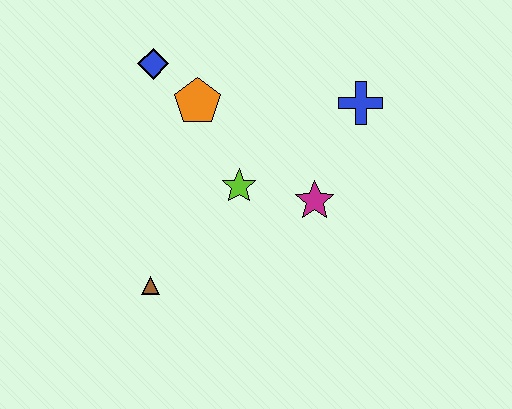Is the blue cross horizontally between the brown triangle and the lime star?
No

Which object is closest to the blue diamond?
The orange pentagon is closest to the blue diamond.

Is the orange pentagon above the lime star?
Yes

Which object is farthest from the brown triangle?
The blue cross is farthest from the brown triangle.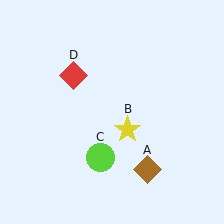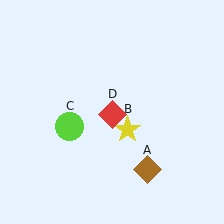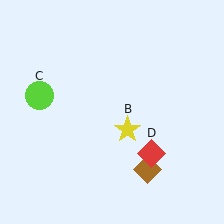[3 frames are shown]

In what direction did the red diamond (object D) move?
The red diamond (object D) moved down and to the right.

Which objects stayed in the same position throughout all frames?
Brown diamond (object A) and yellow star (object B) remained stationary.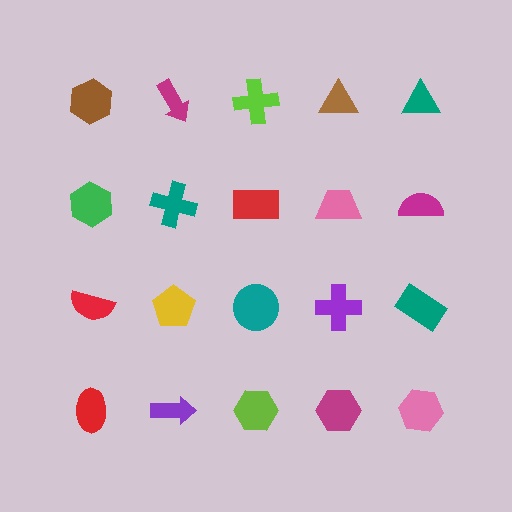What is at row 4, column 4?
A magenta hexagon.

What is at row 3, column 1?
A red semicircle.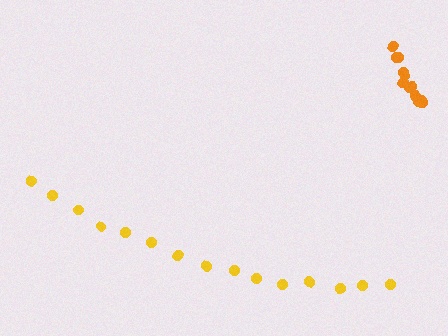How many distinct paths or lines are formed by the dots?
There are 2 distinct paths.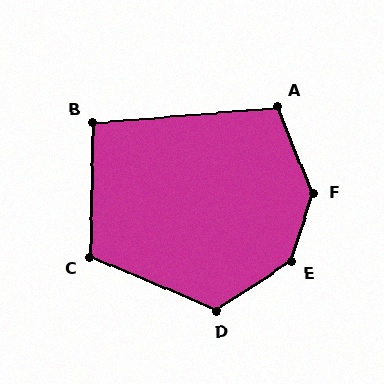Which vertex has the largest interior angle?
E, at approximately 141 degrees.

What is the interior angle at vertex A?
Approximately 107 degrees (obtuse).